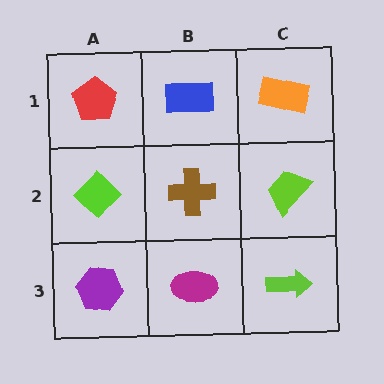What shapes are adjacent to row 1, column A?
A lime diamond (row 2, column A), a blue rectangle (row 1, column B).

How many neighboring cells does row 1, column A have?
2.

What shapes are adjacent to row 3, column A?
A lime diamond (row 2, column A), a magenta ellipse (row 3, column B).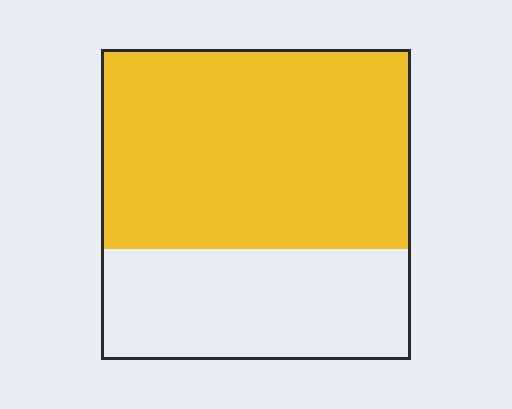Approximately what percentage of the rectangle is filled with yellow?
Approximately 65%.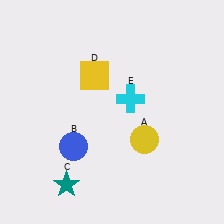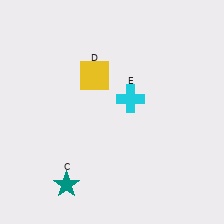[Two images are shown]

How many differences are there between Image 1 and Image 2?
There are 2 differences between the two images.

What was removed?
The yellow circle (A), the blue circle (B) were removed in Image 2.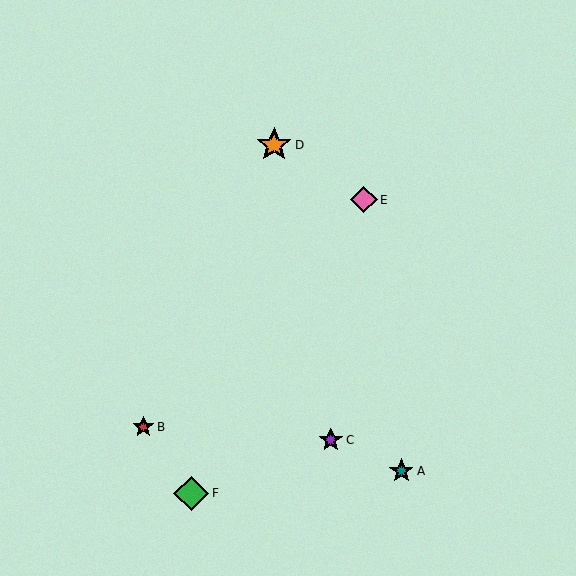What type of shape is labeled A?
Shape A is a teal star.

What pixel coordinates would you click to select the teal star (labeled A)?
Click at (401, 471) to select the teal star A.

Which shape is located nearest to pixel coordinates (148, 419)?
The red star (labeled B) at (143, 427) is nearest to that location.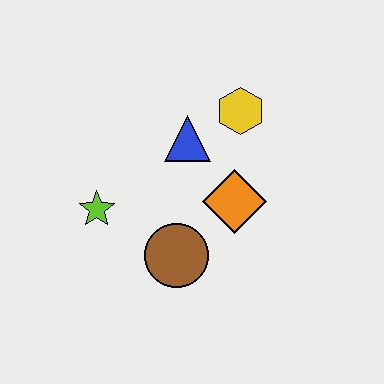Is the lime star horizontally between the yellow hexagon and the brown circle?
No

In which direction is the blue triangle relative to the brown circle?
The blue triangle is above the brown circle.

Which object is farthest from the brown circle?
The yellow hexagon is farthest from the brown circle.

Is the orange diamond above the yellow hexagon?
No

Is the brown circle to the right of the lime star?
Yes